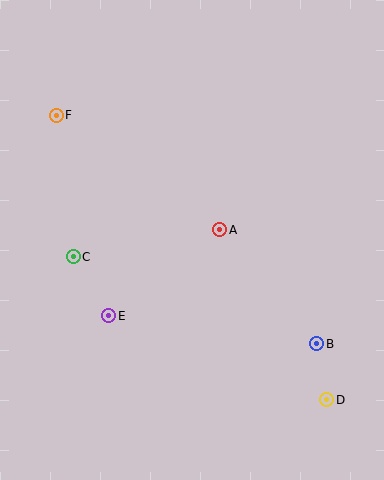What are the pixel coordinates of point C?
Point C is at (73, 257).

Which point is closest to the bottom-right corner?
Point D is closest to the bottom-right corner.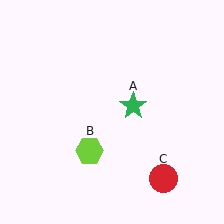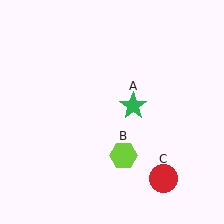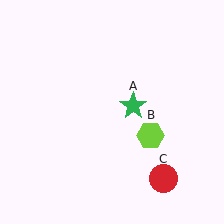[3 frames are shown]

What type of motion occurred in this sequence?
The lime hexagon (object B) rotated counterclockwise around the center of the scene.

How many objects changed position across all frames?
1 object changed position: lime hexagon (object B).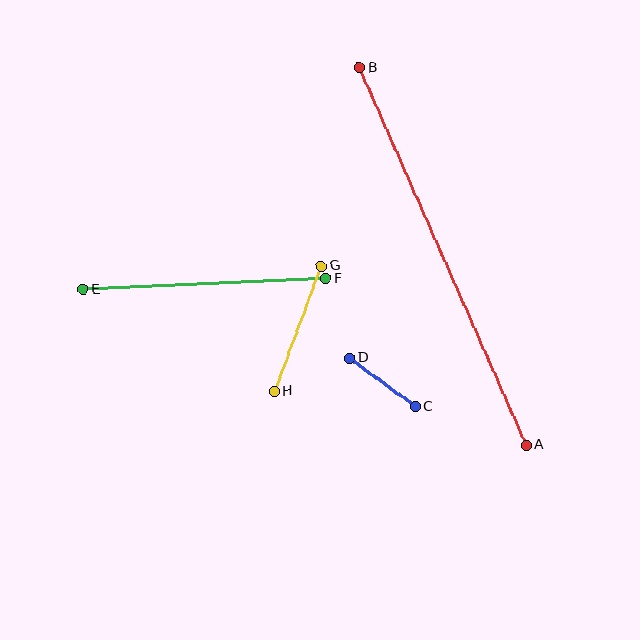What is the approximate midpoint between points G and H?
The midpoint is at approximately (298, 329) pixels.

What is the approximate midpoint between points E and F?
The midpoint is at approximately (204, 284) pixels.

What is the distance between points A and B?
The distance is approximately 413 pixels.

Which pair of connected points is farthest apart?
Points A and B are farthest apart.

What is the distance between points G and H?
The distance is approximately 134 pixels.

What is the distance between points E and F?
The distance is approximately 243 pixels.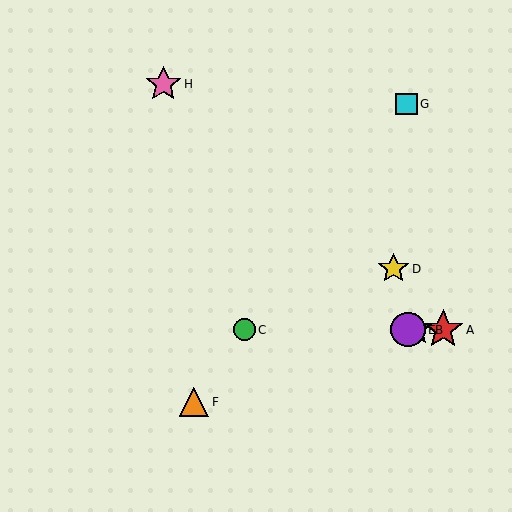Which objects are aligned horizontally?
Objects A, B, C, E are aligned horizontally.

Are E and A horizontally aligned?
Yes, both are at y≈330.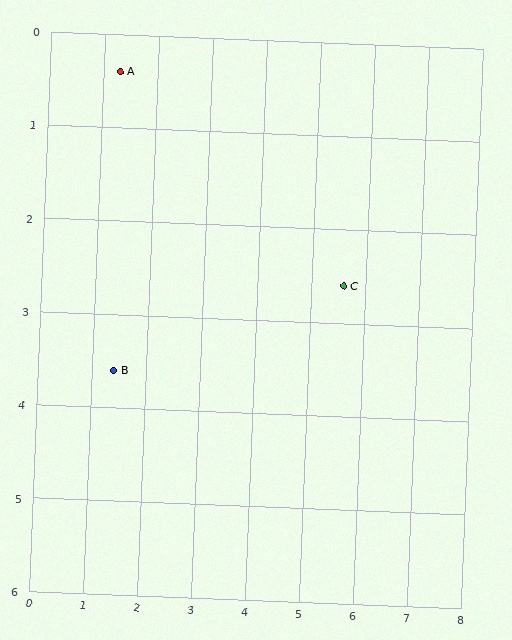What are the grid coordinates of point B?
Point B is at approximately (1.4, 3.6).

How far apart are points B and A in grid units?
Points B and A are about 3.2 grid units apart.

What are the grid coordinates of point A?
Point A is at approximately (1.3, 0.4).